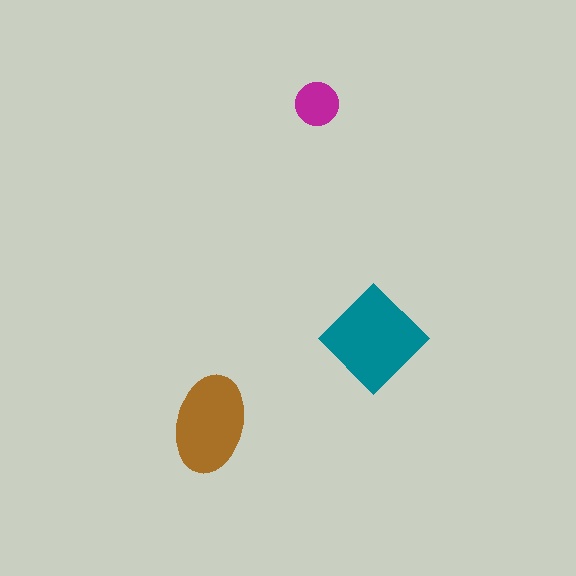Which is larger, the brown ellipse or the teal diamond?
The teal diamond.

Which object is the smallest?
The magenta circle.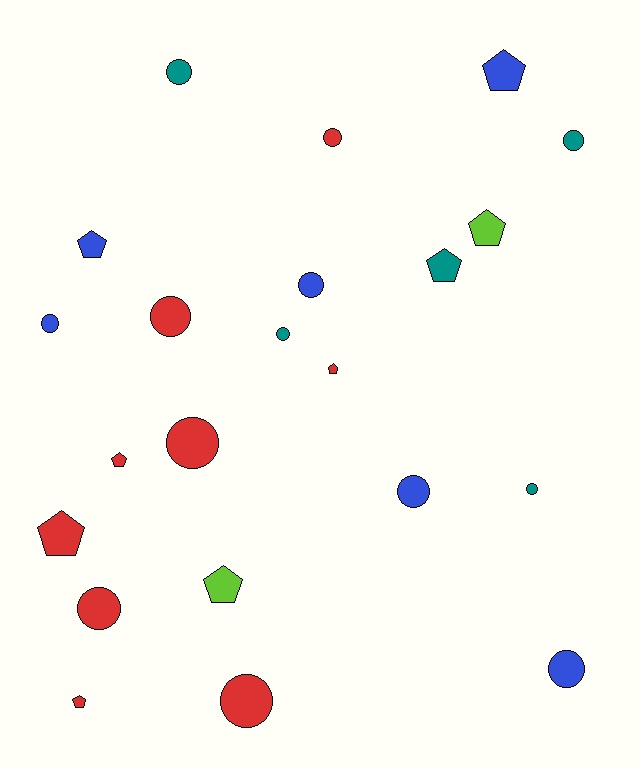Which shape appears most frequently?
Circle, with 13 objects.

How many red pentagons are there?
There are 4 red pentagons.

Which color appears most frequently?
Red, with 9 objects.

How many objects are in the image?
There are 22 objects.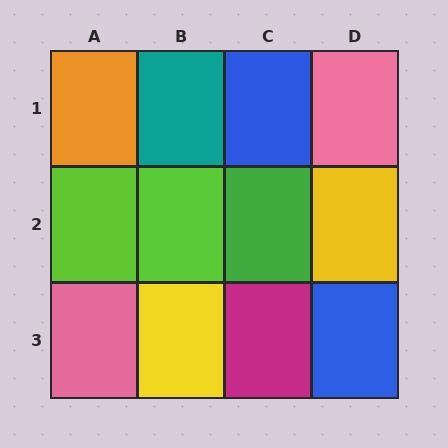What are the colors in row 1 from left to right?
Orange, teal, blue, pink.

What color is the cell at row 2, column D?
Yellow.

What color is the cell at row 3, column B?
Yellow.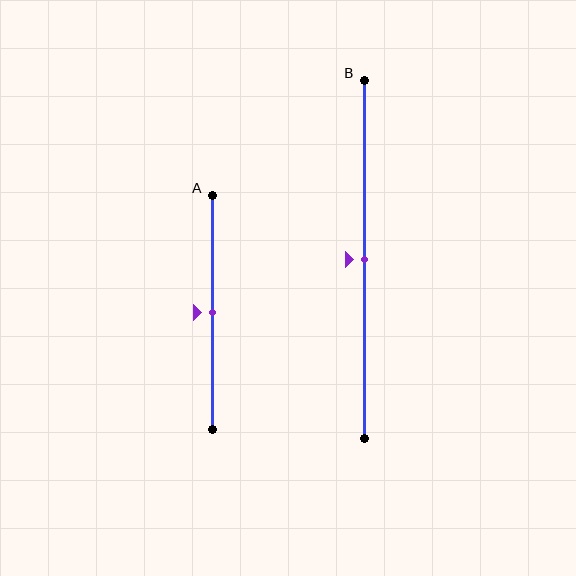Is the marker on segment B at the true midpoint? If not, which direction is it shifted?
Yes, the marker on segment B is at the true midpoint.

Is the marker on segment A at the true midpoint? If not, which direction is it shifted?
Yes, the marker on segment A is at the true midpoint.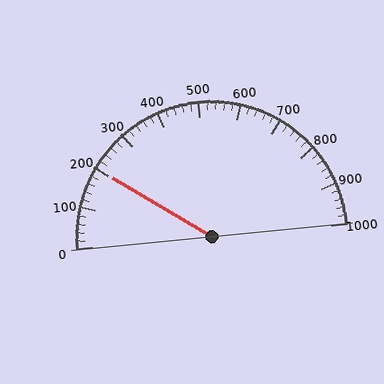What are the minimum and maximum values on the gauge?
The gauge ranges from 0 to 1000.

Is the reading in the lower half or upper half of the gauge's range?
The reading is in the lower half of the range (0 to 1000).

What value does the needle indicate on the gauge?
The needle indicates approximately 200.